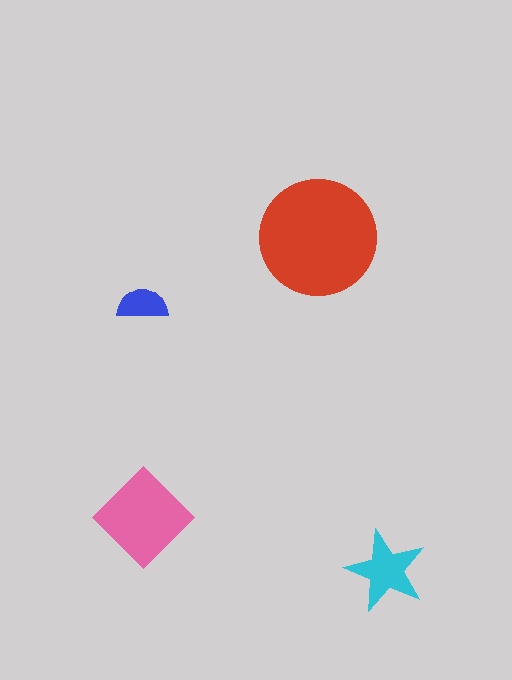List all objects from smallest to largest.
The blue semicircle, the cyan star, the pink diamond, the red circle.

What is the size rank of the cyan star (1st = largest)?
3rd.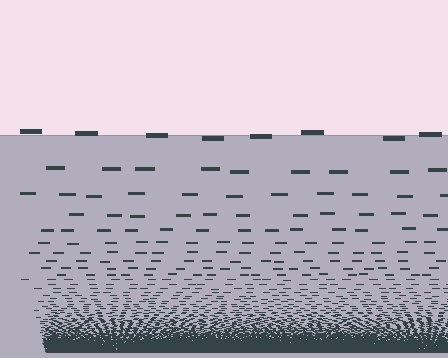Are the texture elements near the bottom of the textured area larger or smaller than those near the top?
Smaller. The gradient is inverted — elements near the bottom are smaller and denser.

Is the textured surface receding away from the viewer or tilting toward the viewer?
The surface appears to tilt toward the viewer. Texture elements get larger and sparser toward the top.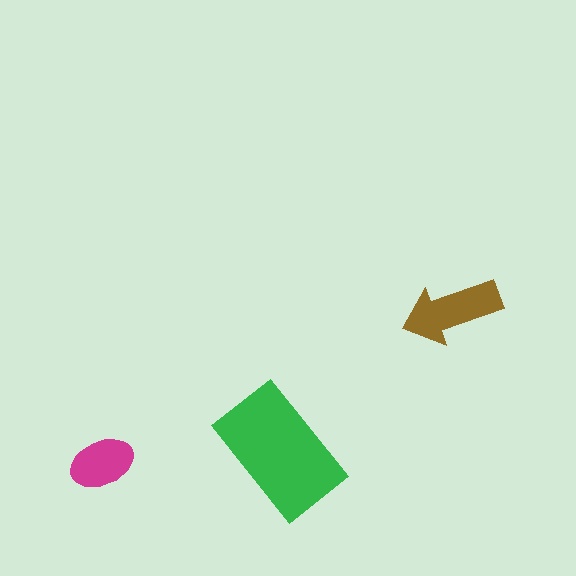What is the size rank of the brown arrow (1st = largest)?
2nd.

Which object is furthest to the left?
The magenta ellipse is leftmost.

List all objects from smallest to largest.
The magenta ellipse, the brown arrow, the green rectangle.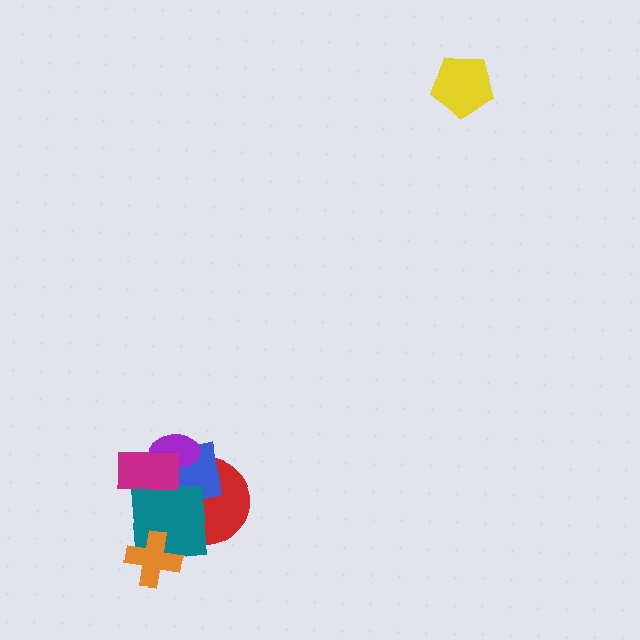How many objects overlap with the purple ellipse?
3 objects overlap with the purple ellipse.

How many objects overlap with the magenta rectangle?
4 objects overlap with the magenta rectangle.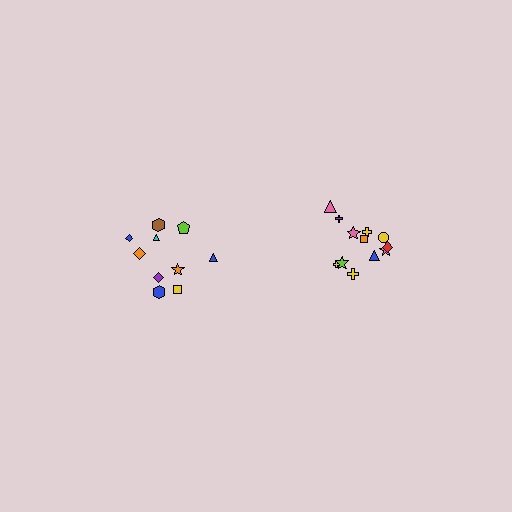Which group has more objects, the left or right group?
The right group.